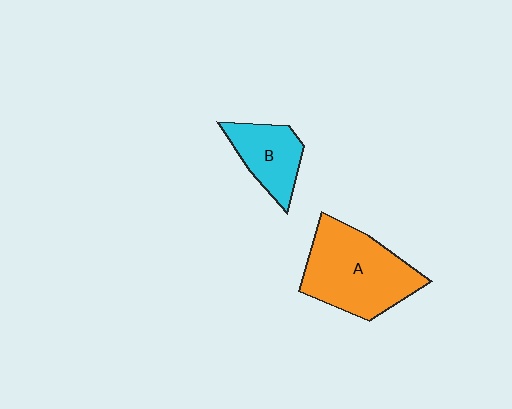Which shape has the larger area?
Shape A (orange).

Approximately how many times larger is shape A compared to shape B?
Approximately 1.9 times.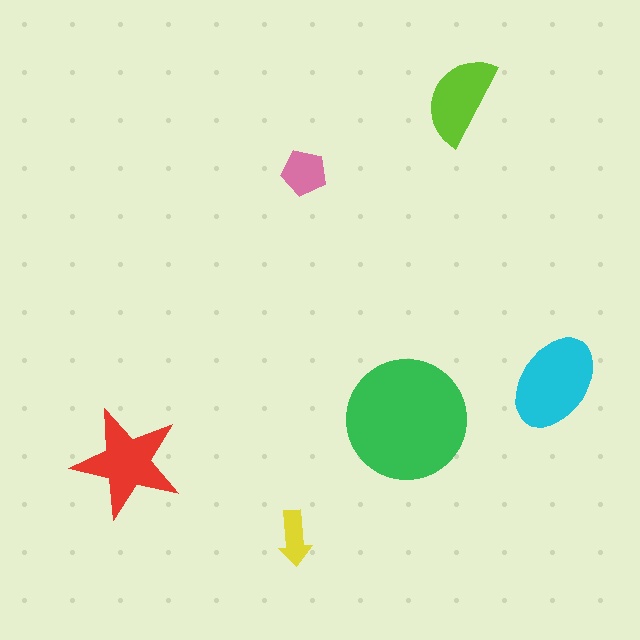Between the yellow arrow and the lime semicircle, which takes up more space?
The lime semicircle.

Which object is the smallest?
The yellow arrow.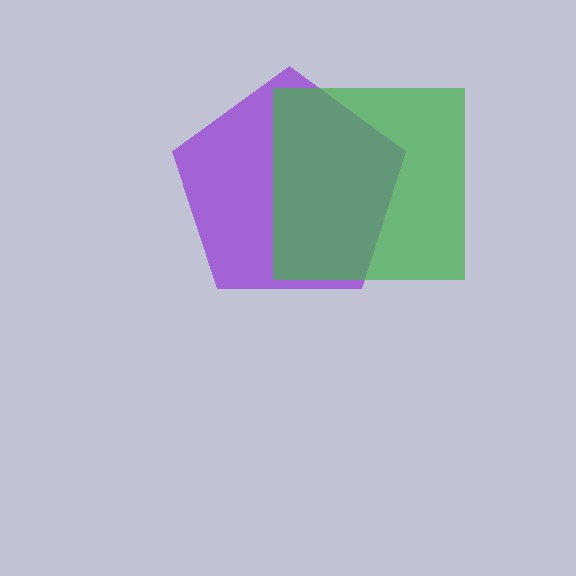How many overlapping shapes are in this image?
There are 2 overlapping shapes in the image.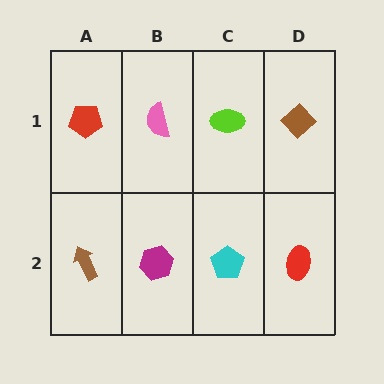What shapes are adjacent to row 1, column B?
A magenta hexagon (row 2, column B), a red pentagon (row 1, column A), a lime ellipse (row 1, column C).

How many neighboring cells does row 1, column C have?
3.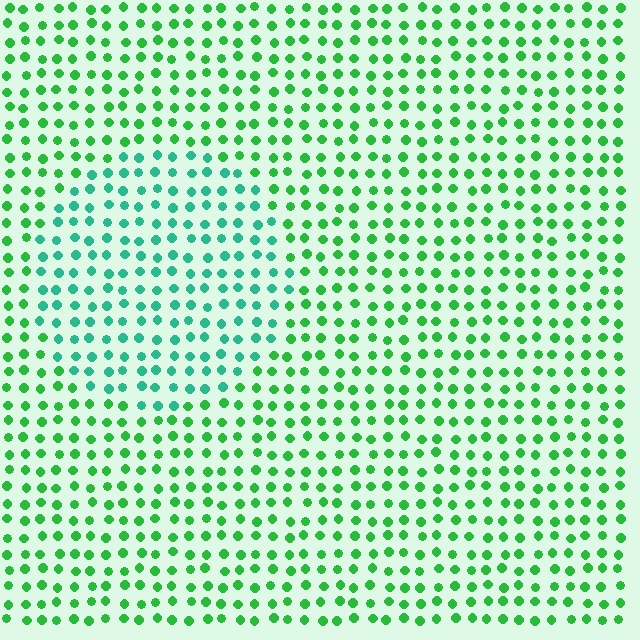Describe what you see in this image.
The image is filled with small green elements in a uniform arrangement. A circle-shaped region is visible where the elements are tinted to a slightly different hue, forming a subtle color boundary.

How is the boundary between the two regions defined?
The boundary is defined purely by a slight shift in hue (about 34 degrees). Spacing, size, and orientation are identical on both sides.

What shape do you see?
I see a circle.